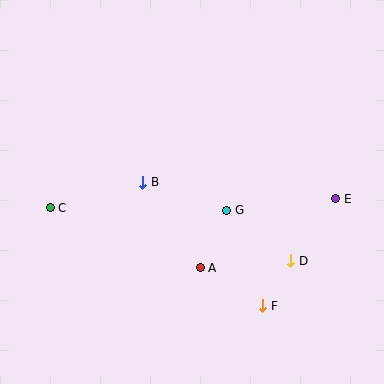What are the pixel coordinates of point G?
Point G is at (227, 210).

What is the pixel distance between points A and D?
The distance between A and D is 91 pixels.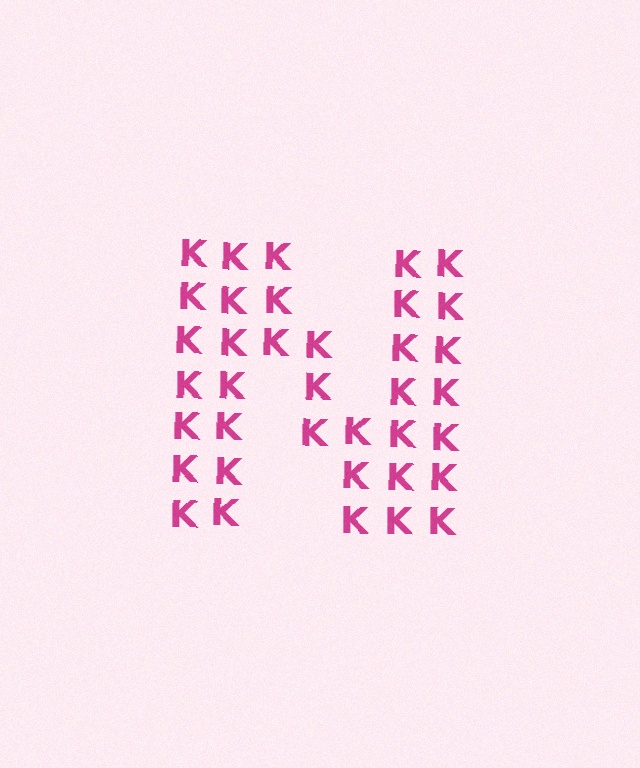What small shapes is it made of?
It is made of small letter K's.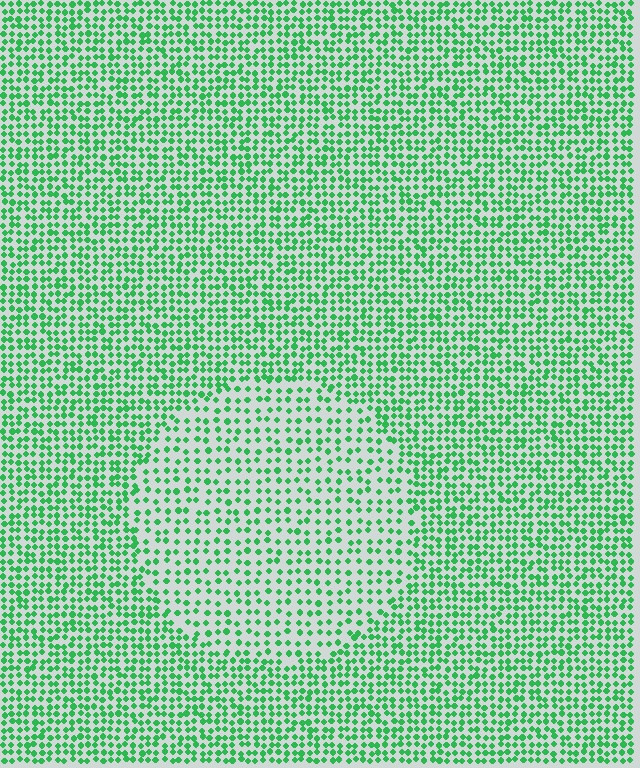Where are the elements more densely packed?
The elements are more densely packed outside the circle boundary.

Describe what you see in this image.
The image contains small green elements arranged at two different densities. A circle-shaped region is visible where the elements are less densely packed than the surrounding area.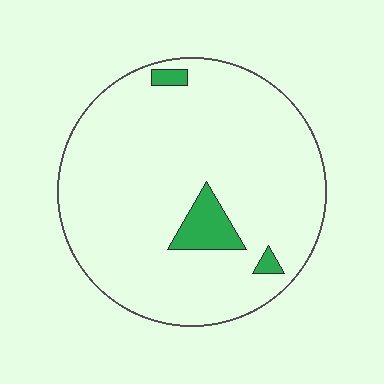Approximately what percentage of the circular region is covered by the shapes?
Approximately 5%.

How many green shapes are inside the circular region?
3.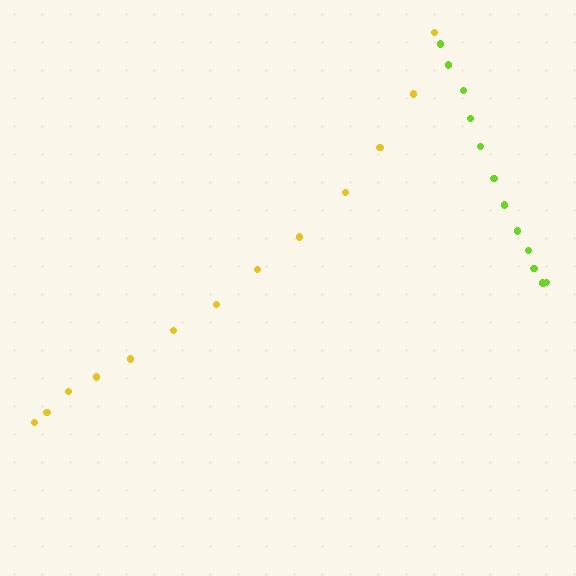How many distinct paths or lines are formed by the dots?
There are 2 distinct paths.